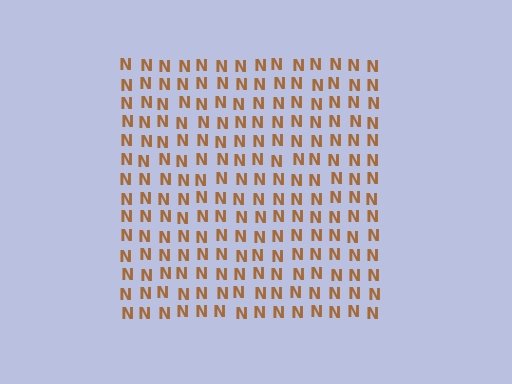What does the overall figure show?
The overall figure shows a square.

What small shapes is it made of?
It is made of small letter N's.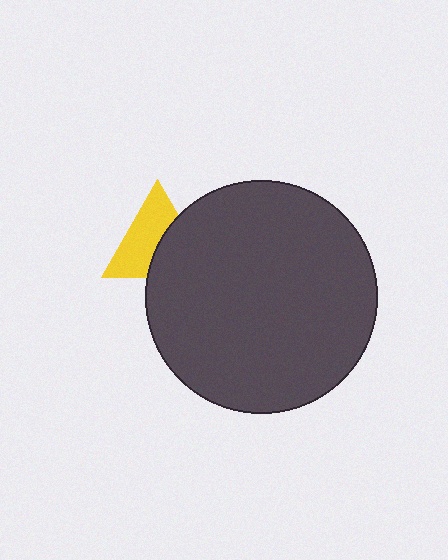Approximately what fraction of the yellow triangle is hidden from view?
Roughly 42% of the yellow triangle is hidden behind the dark gray circle.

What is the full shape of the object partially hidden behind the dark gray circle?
The partially hidden object is a yellow triangle.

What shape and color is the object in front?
The object in front is a dark gray circle.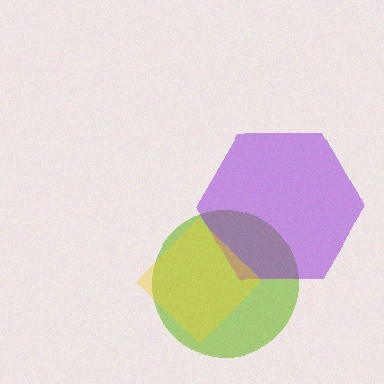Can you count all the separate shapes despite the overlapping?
Yes, there are 3 separate shapes.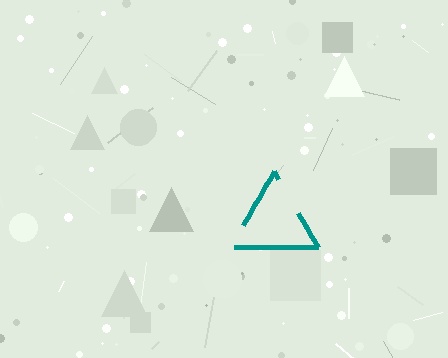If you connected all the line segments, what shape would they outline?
They would outline a triangle.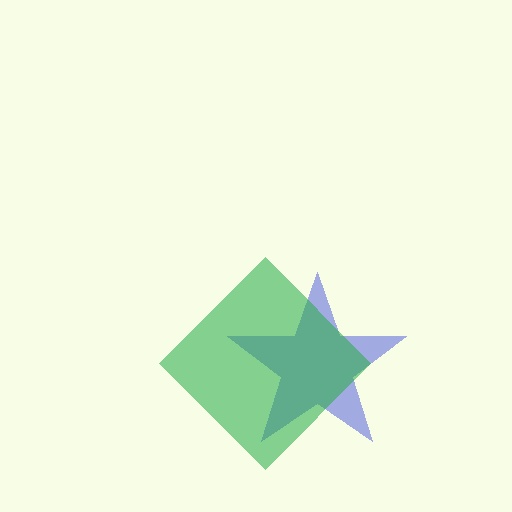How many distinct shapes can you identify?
There are 2 distinct shapes: a blue star, a green diamond.